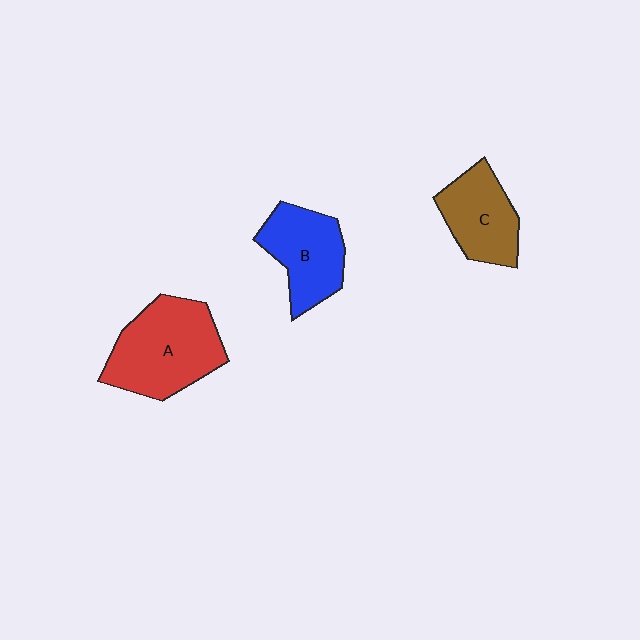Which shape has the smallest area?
Shape C (brown).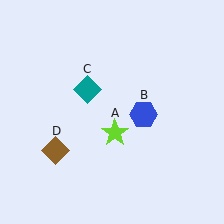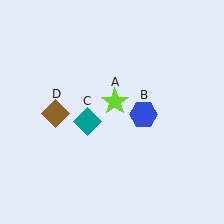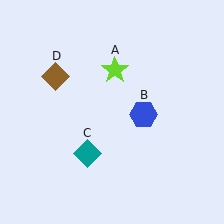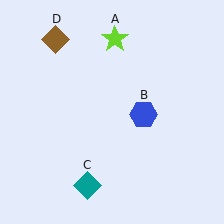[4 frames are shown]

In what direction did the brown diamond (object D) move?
The brown diamond (object D) moved up.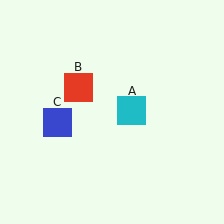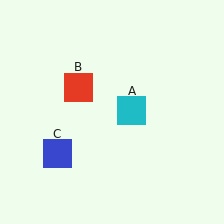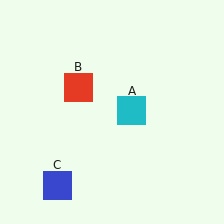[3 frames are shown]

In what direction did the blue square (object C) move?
The blue square (object C) moved down.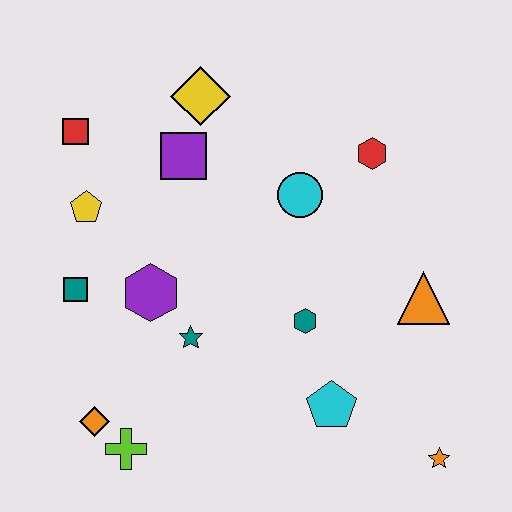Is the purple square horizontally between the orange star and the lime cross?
Yes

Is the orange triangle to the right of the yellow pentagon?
Yes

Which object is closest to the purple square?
The yellow diamond is closest to the purple square.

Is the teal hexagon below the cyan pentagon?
No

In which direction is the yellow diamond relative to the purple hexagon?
The yellow diamond is above the purple hexagon.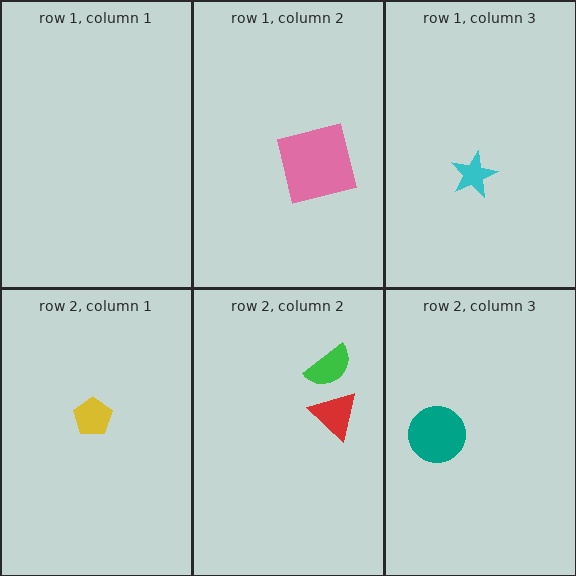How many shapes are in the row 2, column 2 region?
2.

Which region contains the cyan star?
The row 1, column 3 region.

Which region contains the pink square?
The row 1, column 2 region.